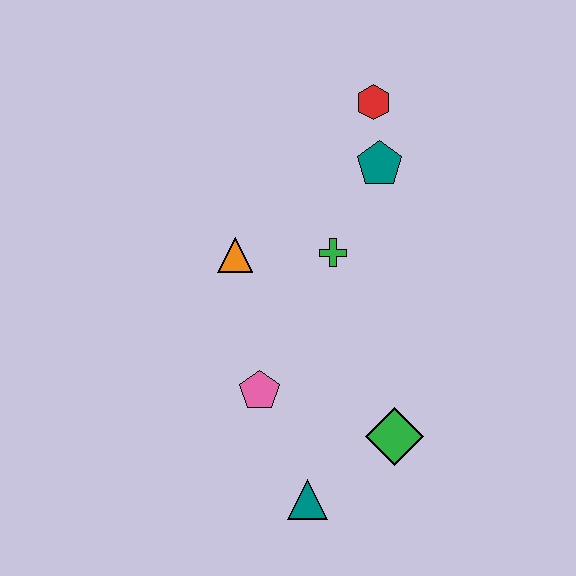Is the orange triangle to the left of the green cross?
Yes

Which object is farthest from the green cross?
The teal triangle is farthest from the green cross.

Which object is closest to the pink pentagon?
The teal triangle is closest to the pink pentagon.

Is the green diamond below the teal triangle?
No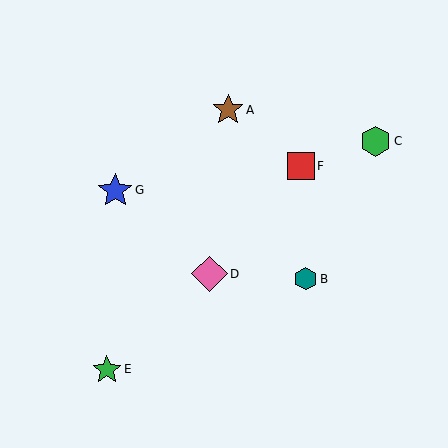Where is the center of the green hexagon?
The center of the green hexagon is at (376, 141).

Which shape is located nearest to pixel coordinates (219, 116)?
The brown star (labeled A) at (228, 110) is nearest to that location.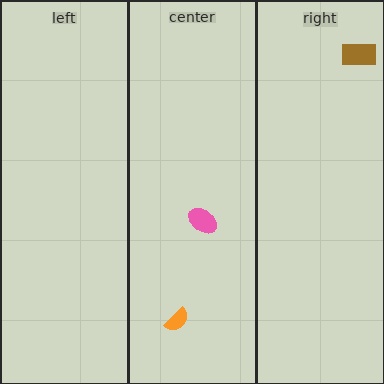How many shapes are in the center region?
2.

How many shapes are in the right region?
1.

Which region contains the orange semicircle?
The center region.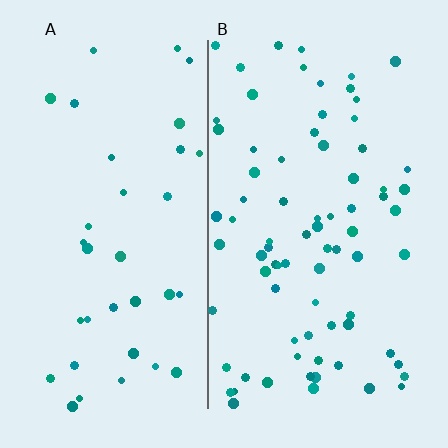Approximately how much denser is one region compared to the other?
Approximately 2.1× — region B over region A.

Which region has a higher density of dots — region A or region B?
B (the right).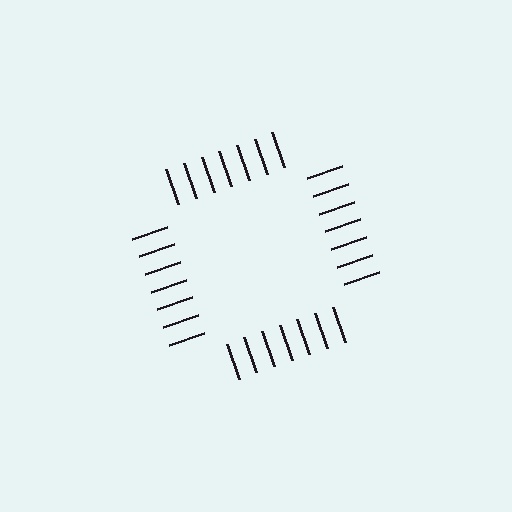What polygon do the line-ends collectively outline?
An illusory square — the line segments terminate on its edges but no continuous stroke is drawn.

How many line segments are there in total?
28 — 7 along each of the 4 edges.